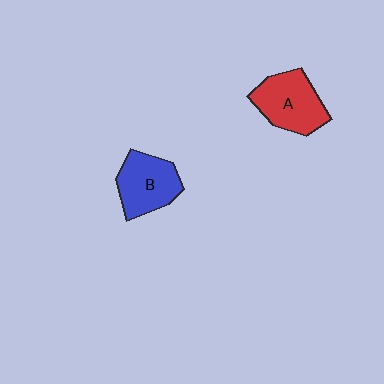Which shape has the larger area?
Shape A (red).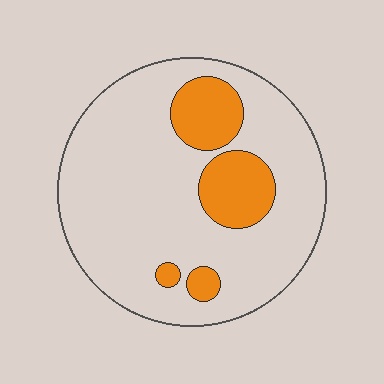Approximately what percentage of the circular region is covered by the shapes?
Approximately 20%.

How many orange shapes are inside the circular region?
4.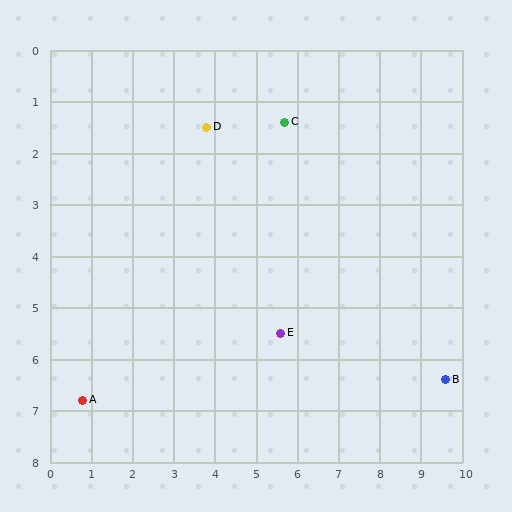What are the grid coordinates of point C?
Point C is at approximately (5.7, 1.4).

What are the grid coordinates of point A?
Point A is at approximately (0.8, 6.8).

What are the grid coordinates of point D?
Point D is at approximately (3.8, 1.5).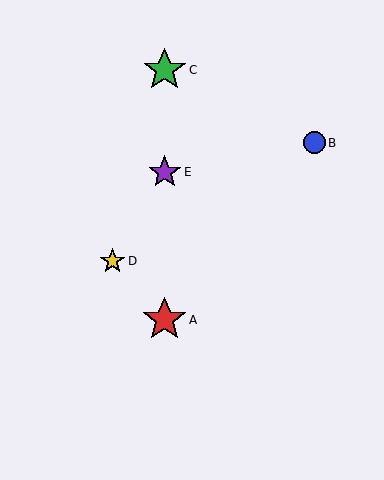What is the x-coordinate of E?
Object E is at x≈165.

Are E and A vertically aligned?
Yes, both are at x≈165.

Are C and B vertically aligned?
No, C is at x≈165 and B is at x≈314.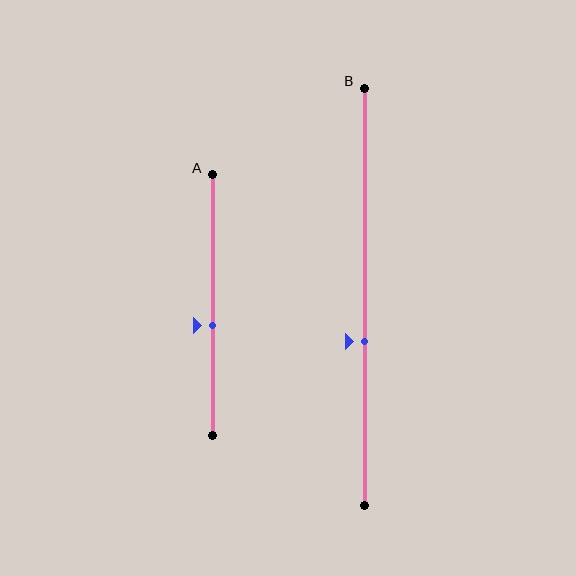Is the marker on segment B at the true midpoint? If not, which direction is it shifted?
No, the marker on segment B is shifted downward by about 11% of the segment length.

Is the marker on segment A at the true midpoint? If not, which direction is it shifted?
No, the marker on segment A is shifted downward by about 8% of the segment length.